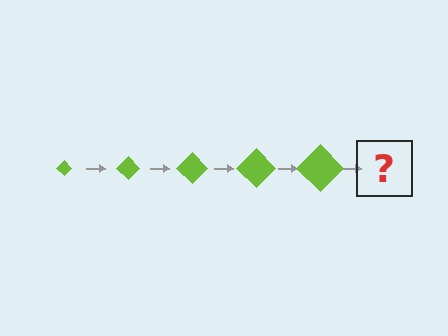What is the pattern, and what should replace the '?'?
The pattern is that the diamond gets progressively larger each step. The '?' should be a lime diamond, larger than the previous one.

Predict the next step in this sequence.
The next step is a lime diamond, larger than the previous one.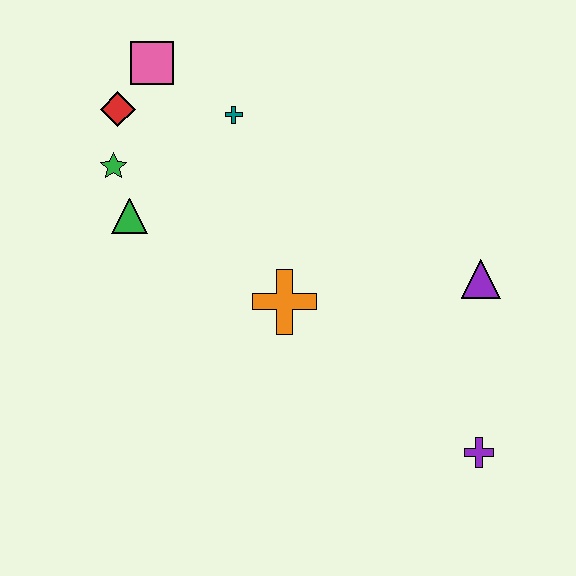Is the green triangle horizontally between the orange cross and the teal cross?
No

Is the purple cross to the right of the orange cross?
Yes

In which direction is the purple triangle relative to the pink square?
The purple triangle is to the right of the pink square.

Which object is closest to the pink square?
The red diamond is closest to the pink square.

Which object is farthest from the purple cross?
The pink square is farthest from the purple cross.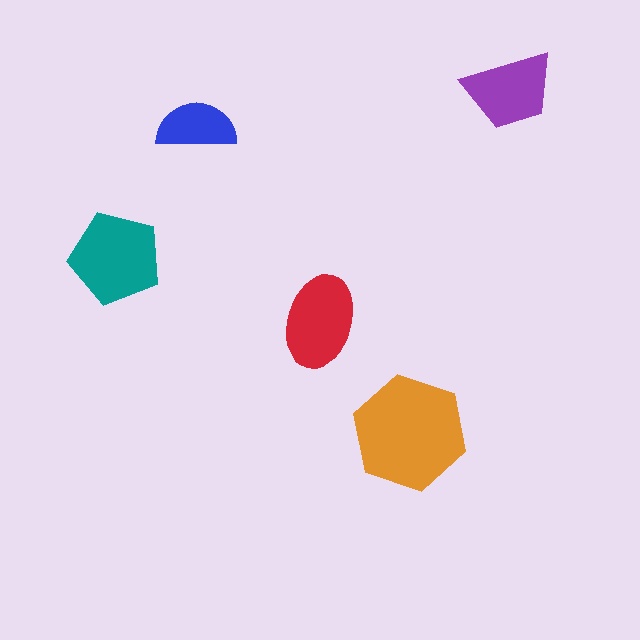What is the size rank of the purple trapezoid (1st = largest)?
4th.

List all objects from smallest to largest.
The blue semicircle, the purple trapezoid, the red ellipse, the teal pentagon, the orange hexagon.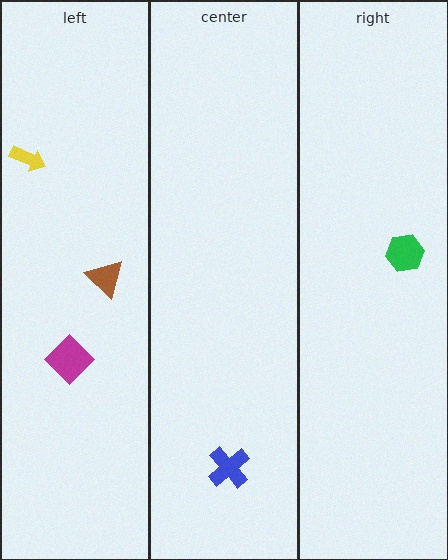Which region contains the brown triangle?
The left region.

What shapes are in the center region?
The blue cross.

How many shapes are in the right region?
1.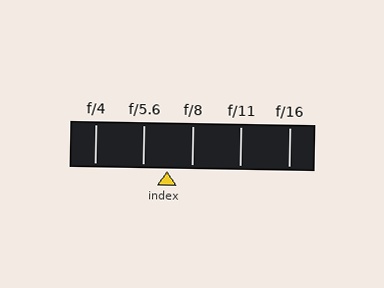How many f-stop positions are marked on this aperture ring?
There are 5 f-stop positions marked.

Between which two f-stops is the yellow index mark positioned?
The index mark is between f/5.6 and f/8.